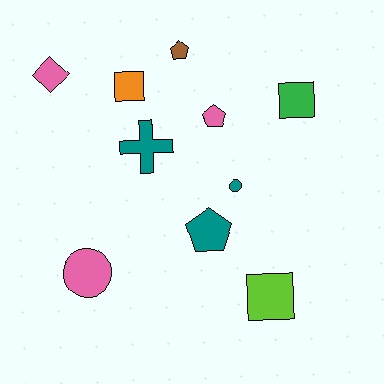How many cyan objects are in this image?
There are no cyan objects.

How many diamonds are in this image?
There is 1 diamond.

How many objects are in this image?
There are 10 objects.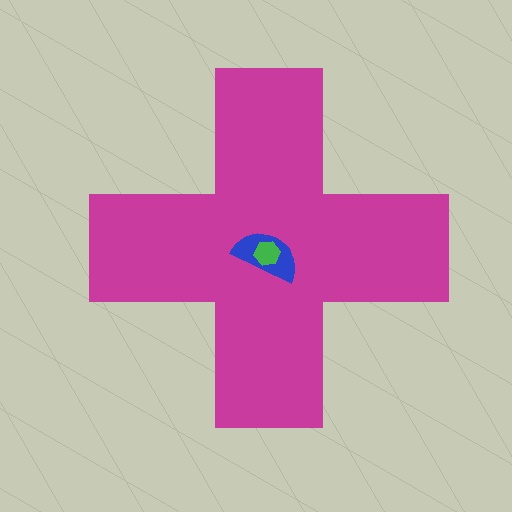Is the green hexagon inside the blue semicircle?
Yes.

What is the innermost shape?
The green hexagon.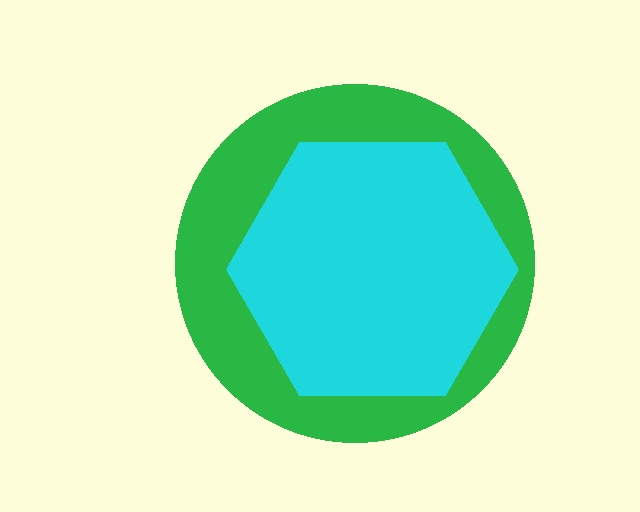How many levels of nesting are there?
2.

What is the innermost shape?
The cyan hexagon.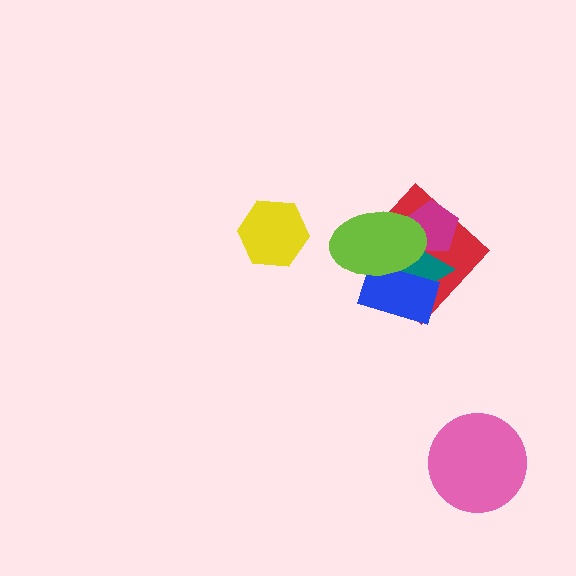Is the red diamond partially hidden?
Yes, it is partially covered by another shape.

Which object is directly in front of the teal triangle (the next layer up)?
The blue rectangle is directly in front of the teal triangle.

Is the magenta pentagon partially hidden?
Yes, it is partially covered by another shape.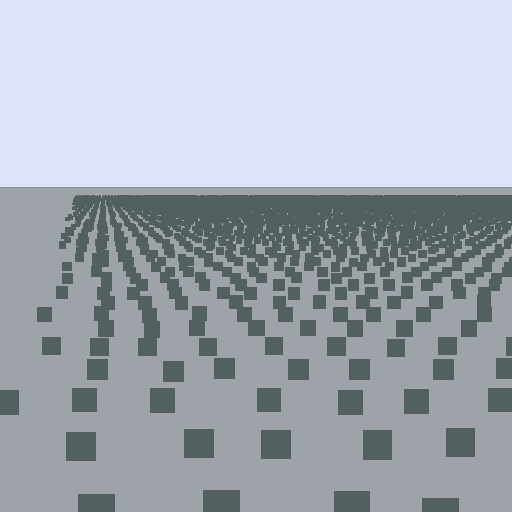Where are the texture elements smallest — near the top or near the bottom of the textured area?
Near the top.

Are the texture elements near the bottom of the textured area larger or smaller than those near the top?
Larger. Near the bottom, elements are closer to the viewer and appear at a bigger on-screen size.